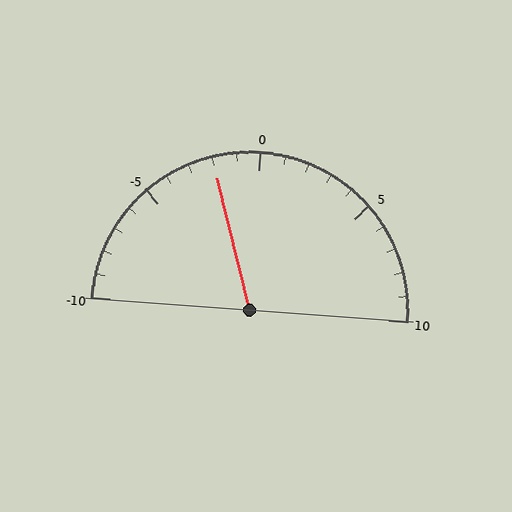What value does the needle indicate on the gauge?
The needle indicates approximately -2.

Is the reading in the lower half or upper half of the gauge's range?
The reading is in the lower half of the range (-10 to 10).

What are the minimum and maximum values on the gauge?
The gauge ranges from -10 to 10.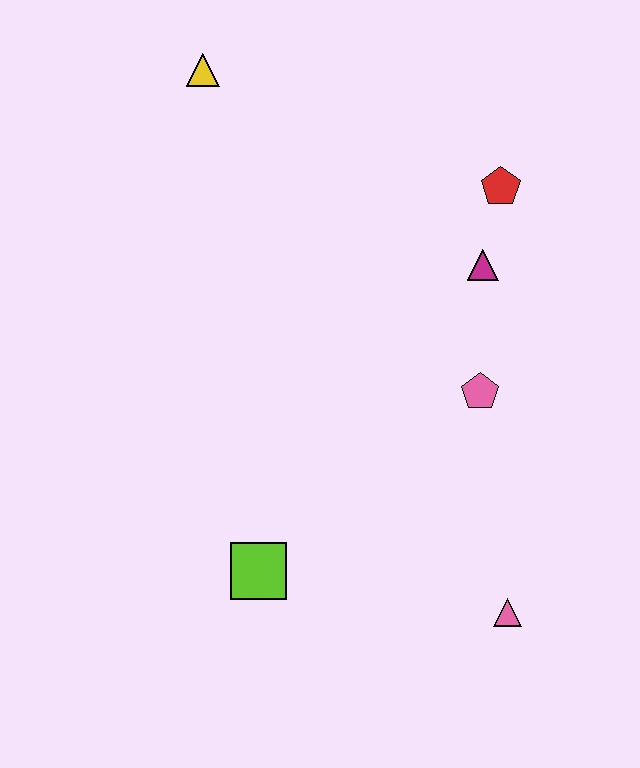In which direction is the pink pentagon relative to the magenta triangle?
The pink pentagon is below the magenta triangle.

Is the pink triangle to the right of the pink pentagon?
Yes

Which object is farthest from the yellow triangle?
The pink triangle is farthest from the yellow triangle.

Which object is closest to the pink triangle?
The pink pentagon is closest to the pink triangle.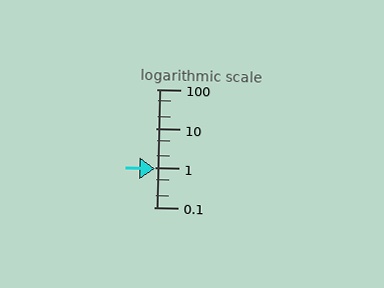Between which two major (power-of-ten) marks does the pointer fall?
The pointer is between 0.1 and 1.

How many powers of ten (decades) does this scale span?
The scale spans 3 decades, from 0.1 to 100.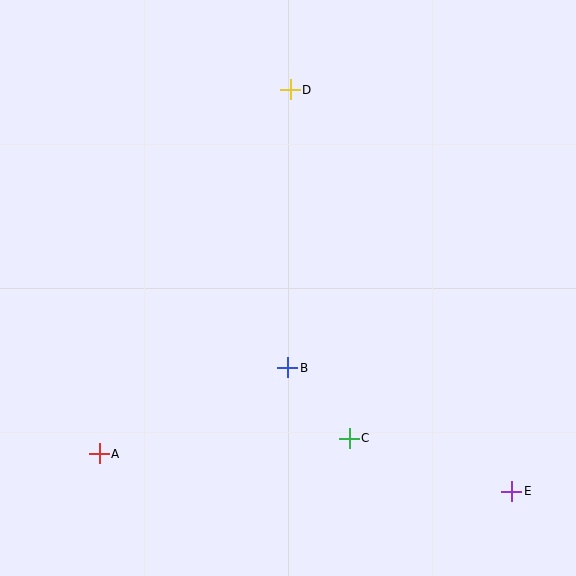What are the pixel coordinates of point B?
Point B is at (288, 368).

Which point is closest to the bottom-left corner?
Point A is closest to the bottom-left corner.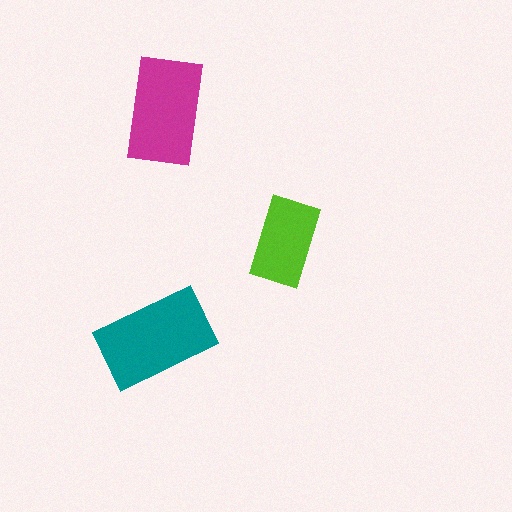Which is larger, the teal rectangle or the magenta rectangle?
The teal one.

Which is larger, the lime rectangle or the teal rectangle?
The teal one.